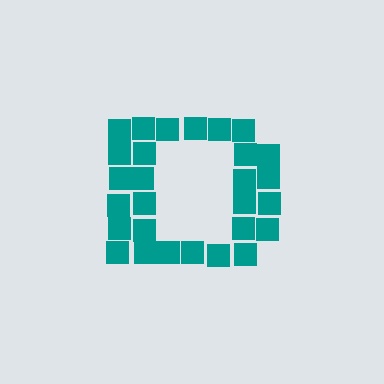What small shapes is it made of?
It is made of small squares.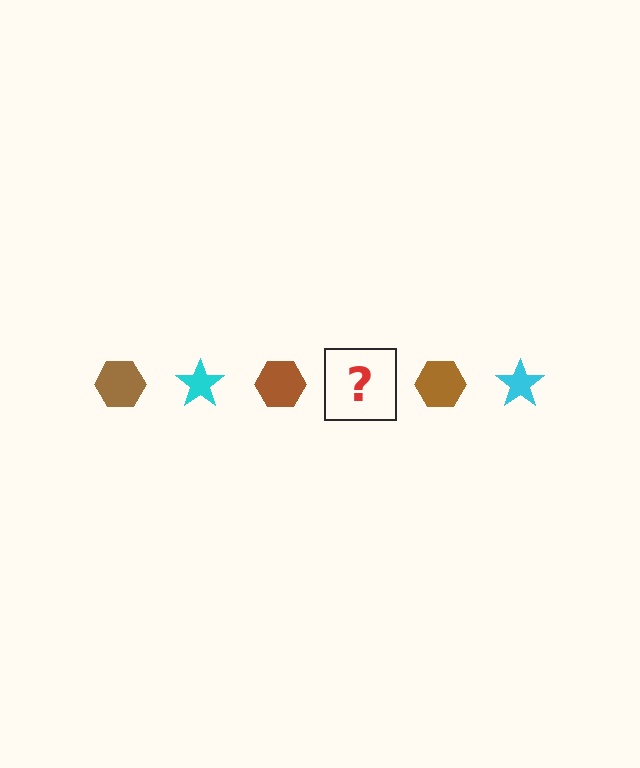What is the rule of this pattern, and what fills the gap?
The rule is that the pattern alternates between brown hexagon and cyan star. The gap should be filled with a cyan star.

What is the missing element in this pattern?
The missing element is a cyan star.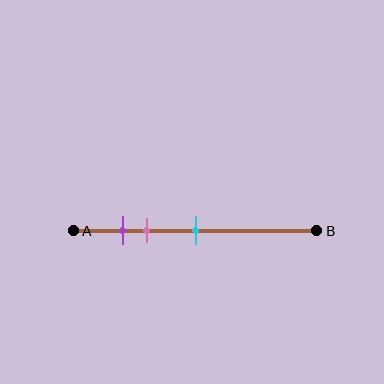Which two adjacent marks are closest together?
The purple and pink marks are the closest adjacent pair.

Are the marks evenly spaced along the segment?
No, the marks are not evenly spaced.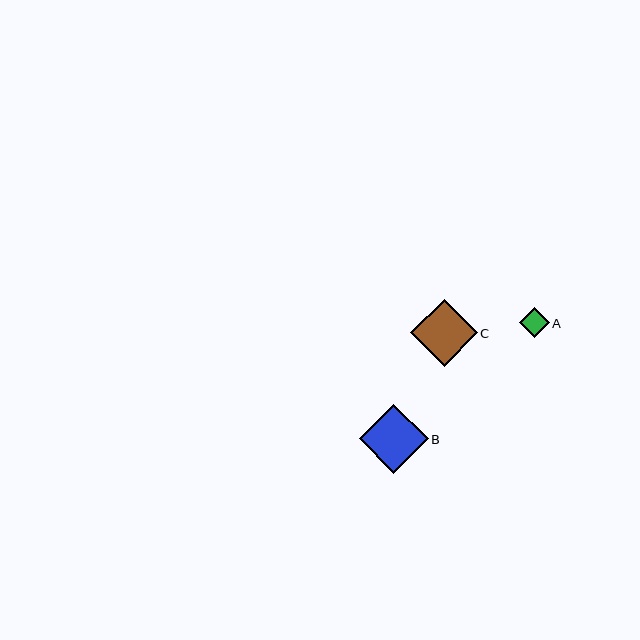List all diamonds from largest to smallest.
From largest to smallest: B, C, A.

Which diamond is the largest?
Diamond B is the largest with a size of approximately 69 pixels.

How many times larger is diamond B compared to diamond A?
Diamond B is approximately 2.4 times the size of diamond A.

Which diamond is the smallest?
Diamond A is the smallest with a size of approximately 29 pixels.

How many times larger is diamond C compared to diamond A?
Diamond C is approximately 2.3 times the size of diamond A.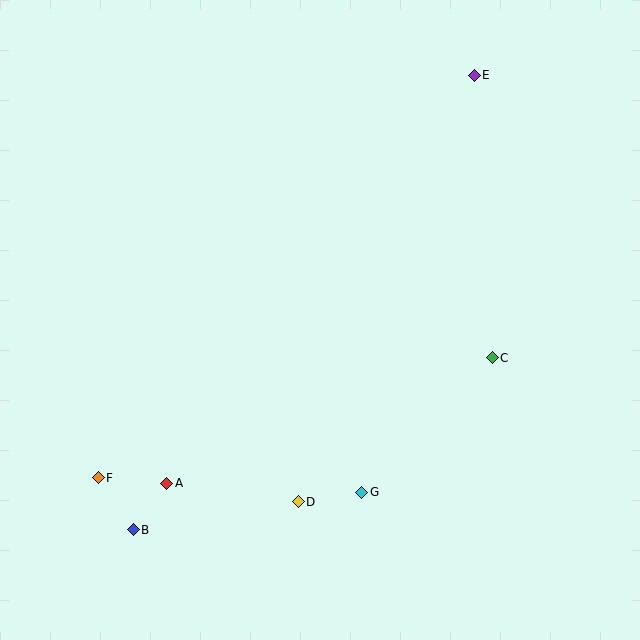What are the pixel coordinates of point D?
Point D is at (298, 502).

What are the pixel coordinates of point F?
Point F is at (98, 478).